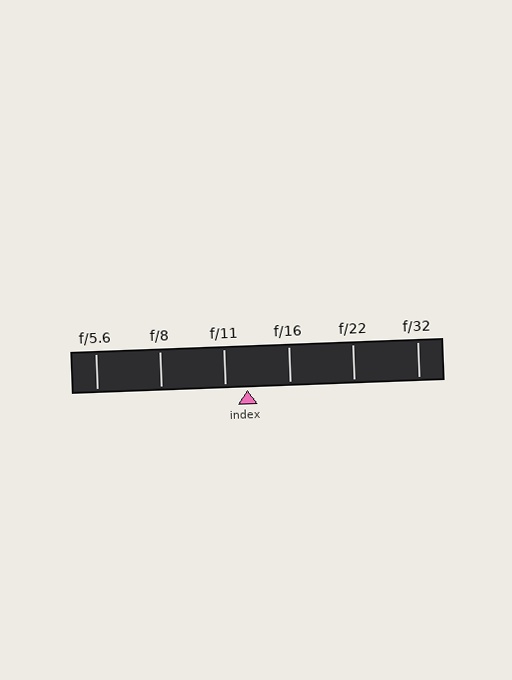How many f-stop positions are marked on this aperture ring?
There are 6 f-stop positions marked.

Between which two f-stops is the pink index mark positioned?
The index mark is between f/11 and f/16.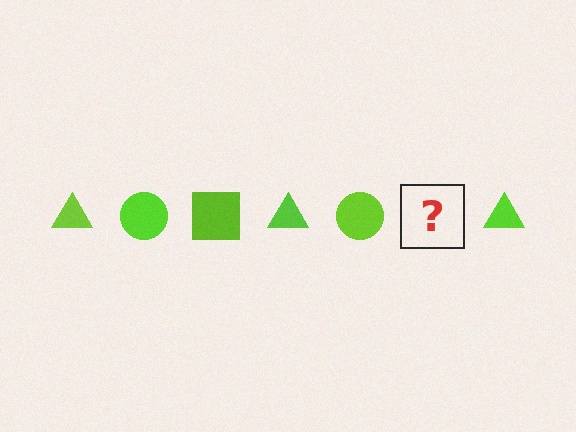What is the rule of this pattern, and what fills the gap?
The rule is that the pattern cycles through triangle, circle, square shapes in lime. The gap should be filled with a lime square.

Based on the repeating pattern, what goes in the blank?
The blank should be a lime square.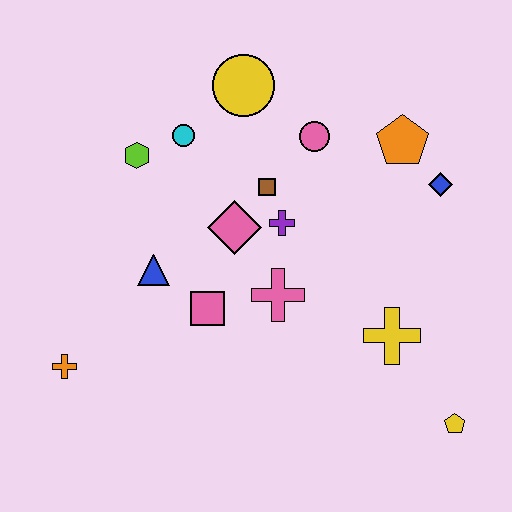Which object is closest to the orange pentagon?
The blue diamond is closest to the orange pentagon.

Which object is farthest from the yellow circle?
The yellow pentagon is farthest from the yellow circle.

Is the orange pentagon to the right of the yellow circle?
Yes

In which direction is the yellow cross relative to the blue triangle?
The yellow cross is to the right of the blue triangle.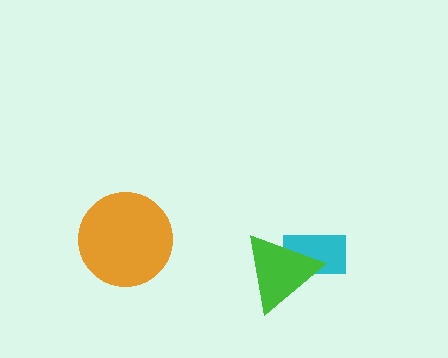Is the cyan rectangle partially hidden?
Yes, it is partially covered by another shape.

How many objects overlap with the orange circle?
0 objects overlap with the orange circle.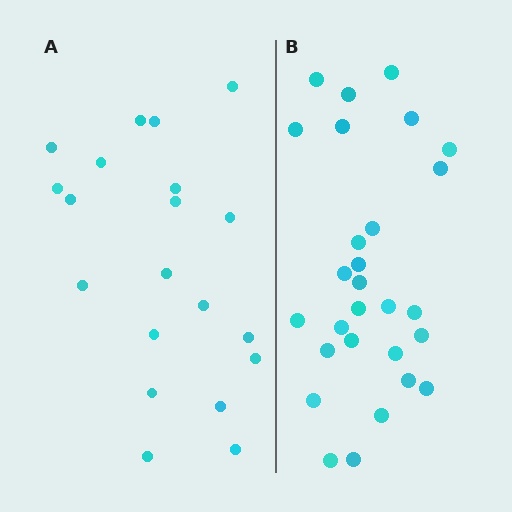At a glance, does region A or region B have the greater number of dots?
Region B (the right region) has more dots.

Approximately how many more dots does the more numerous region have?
Region B has roughly 8 or so more dots than region A.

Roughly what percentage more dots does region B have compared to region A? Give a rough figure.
About 40% more.